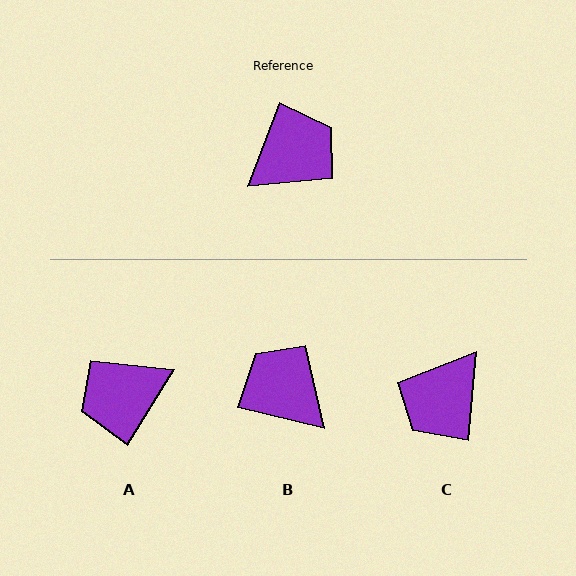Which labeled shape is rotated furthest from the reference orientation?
A, about 169 degrees away.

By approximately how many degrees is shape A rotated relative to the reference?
Approximately 169 degrees counter-clockwise.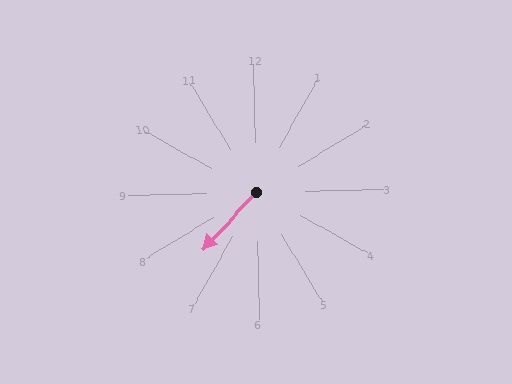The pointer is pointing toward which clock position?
Roughly 7 o'clock.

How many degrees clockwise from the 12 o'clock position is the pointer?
Approximately 224 degrees.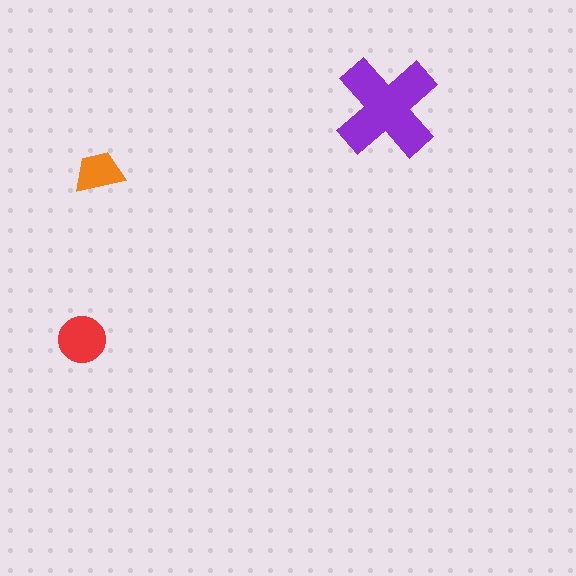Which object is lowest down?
The red circle is bottommost.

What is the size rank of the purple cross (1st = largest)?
1st.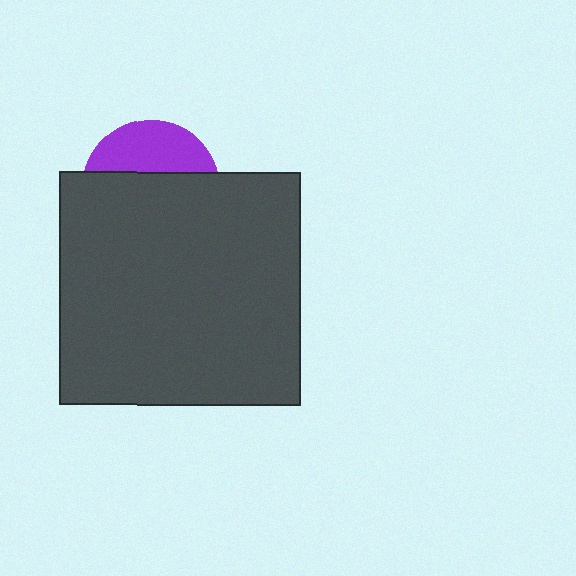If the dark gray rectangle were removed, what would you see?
You would see the complete purple circle.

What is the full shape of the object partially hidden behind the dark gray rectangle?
The partially hidden object is a purple circle.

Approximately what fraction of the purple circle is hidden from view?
Roughly 66% of the purple circle is hidden behind the dark gray rectangle.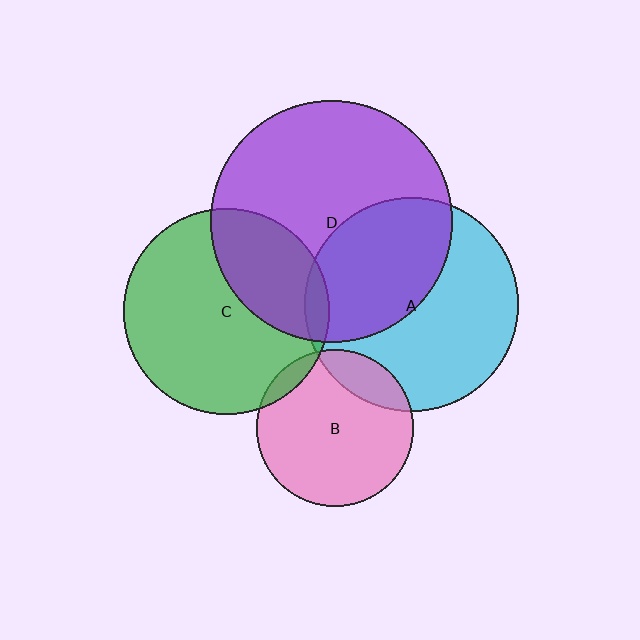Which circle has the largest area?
Circle D (purple).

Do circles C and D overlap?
Yes.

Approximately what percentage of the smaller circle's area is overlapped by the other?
Approximately 30%.